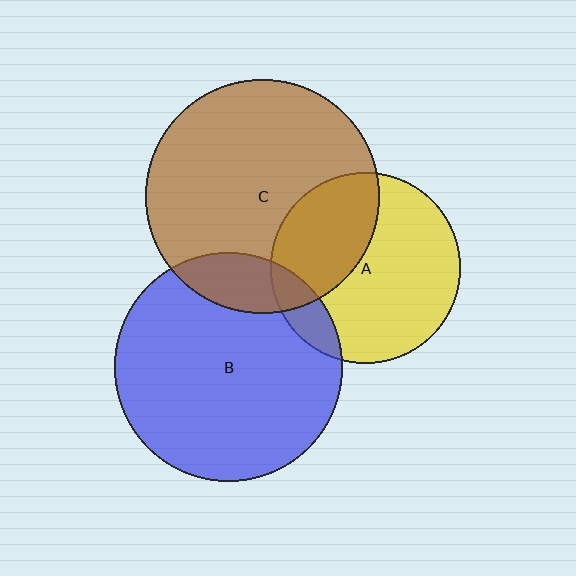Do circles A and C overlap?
Yes.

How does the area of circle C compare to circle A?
Approximately 1.5 times.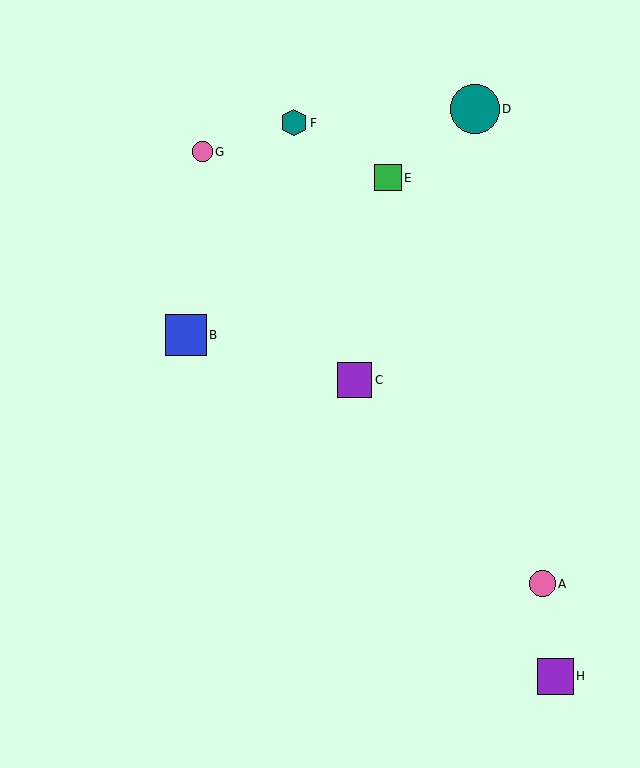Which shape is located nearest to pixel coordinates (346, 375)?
The purple square (labeled C) at (355, 380) is nearest to that location.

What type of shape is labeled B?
Shape B is a blue square.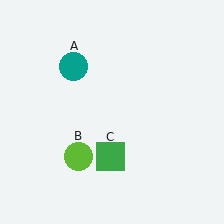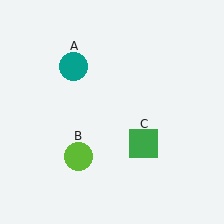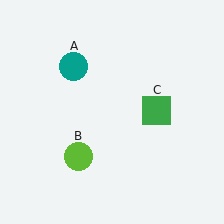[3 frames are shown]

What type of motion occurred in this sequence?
The green square (object C) rotated counterclockwise around the center of the scene.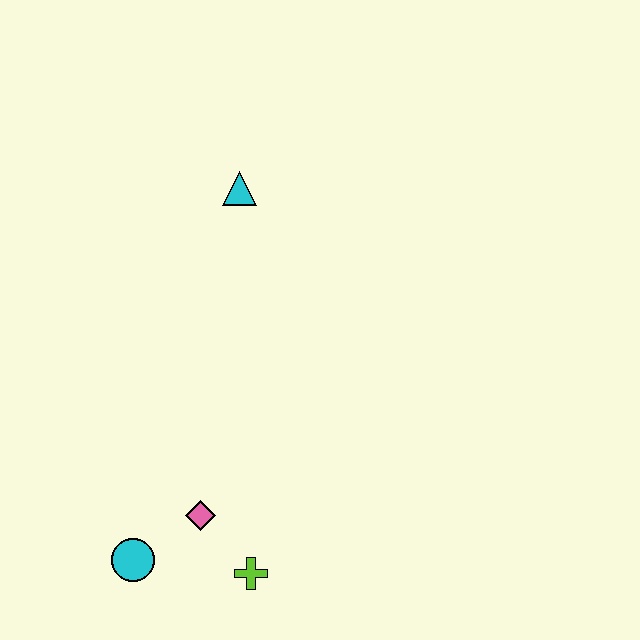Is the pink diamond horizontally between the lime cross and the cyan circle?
Yes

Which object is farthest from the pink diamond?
The cyan triangle is farthest from the pink diamond.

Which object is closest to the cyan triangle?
The pink diamond is closest to the cyan triangle.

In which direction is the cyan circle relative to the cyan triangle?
The cyan circle is below the cyan triangle.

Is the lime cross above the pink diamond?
No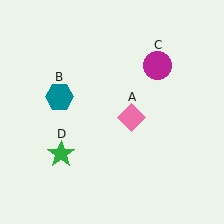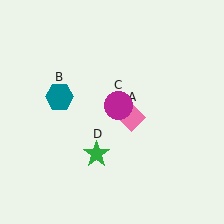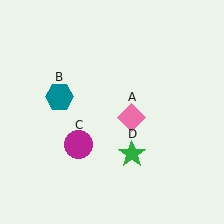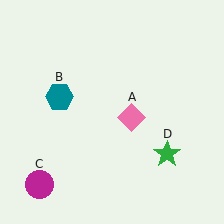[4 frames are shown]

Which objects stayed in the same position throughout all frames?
Pink diamond (object A) and teal hexagon (object B) remained stationary.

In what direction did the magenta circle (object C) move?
The magenta circle (object C) moved down and to the left.